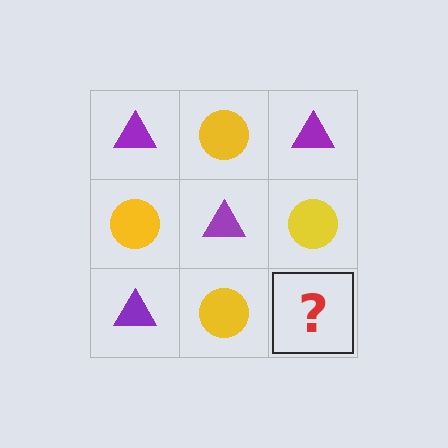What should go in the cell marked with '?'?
The missing cell should contain a purple triangle.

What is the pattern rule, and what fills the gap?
The rule is that it alternates purple triangle and yellow circle in a checkerboard pattern. The gap should be filled with a purple triangle.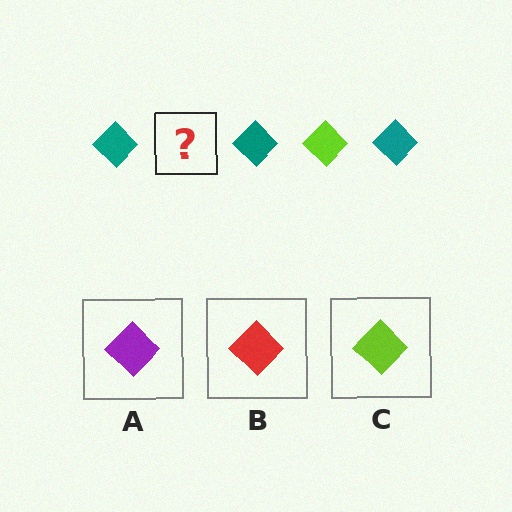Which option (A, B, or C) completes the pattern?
C.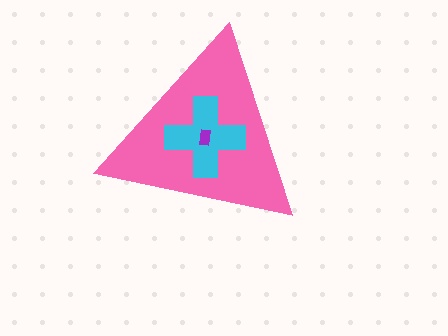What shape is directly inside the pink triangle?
The cyan cross.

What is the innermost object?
The purple rectangle.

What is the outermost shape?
The pink triangle.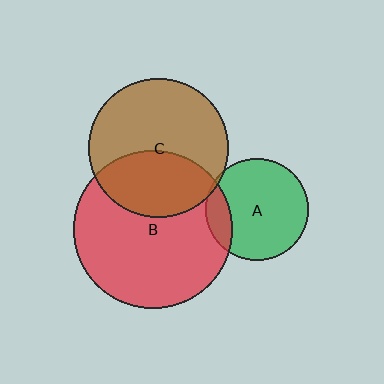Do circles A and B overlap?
Yes.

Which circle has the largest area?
Circle B (red).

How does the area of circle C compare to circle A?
Approximately 1.9 times.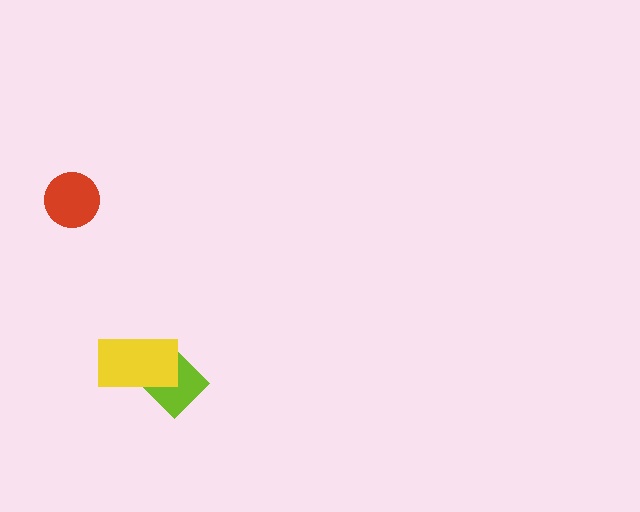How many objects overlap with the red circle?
0 objects overlap with the red circle.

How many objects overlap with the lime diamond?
1 object overlaps with the lime diamond.